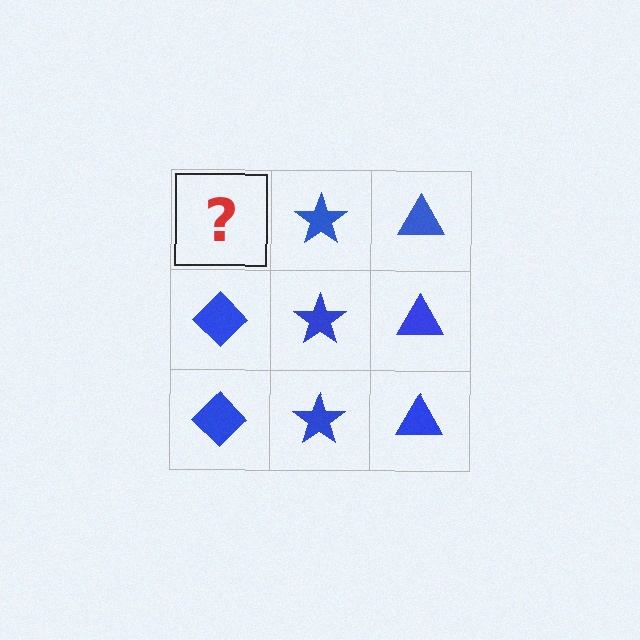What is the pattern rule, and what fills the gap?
The rule is that each column has a consistent shape. The gap should be filled with a blue diamond.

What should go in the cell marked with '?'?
The missing cell should contain a blue diamond.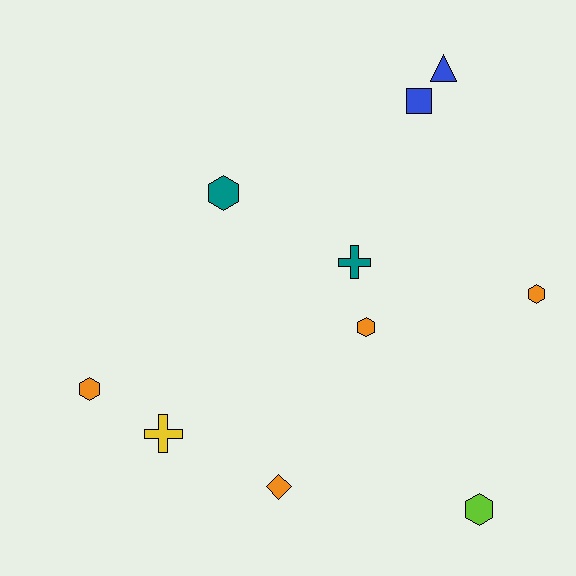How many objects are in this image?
There are 10 objects.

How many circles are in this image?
There are no circles.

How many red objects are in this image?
There are no red objects.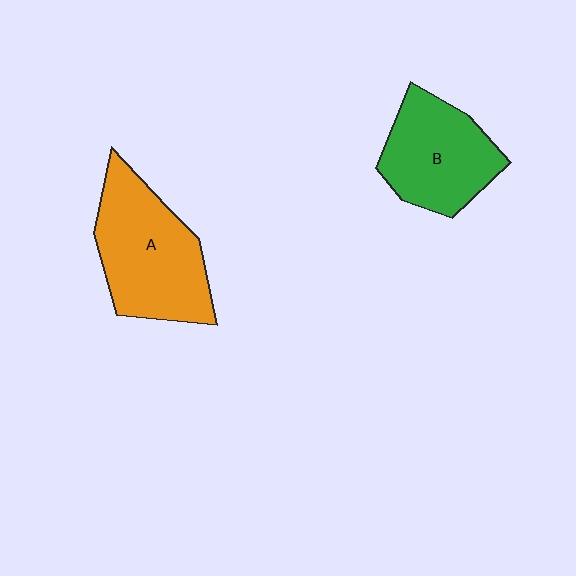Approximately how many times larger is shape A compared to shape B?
Approximately 1.2 times.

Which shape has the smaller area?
Shape B (green).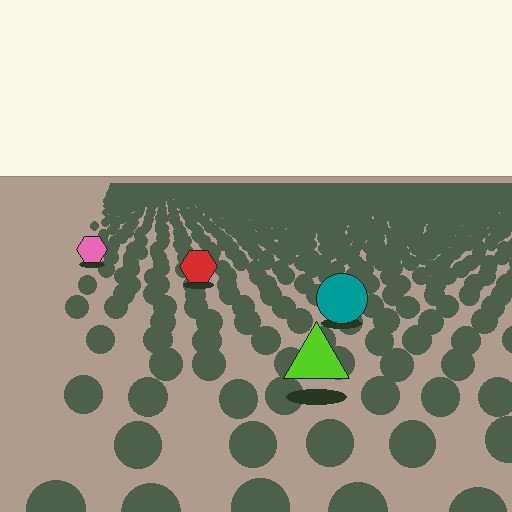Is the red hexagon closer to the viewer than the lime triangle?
No. The lime triangle is closer — you can tell from the texture gradient: the ground texture is coarser near it.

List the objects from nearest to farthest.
From nearest to farthest: the lime triangle, the teal circle, the red hexagon, the pink hexagon.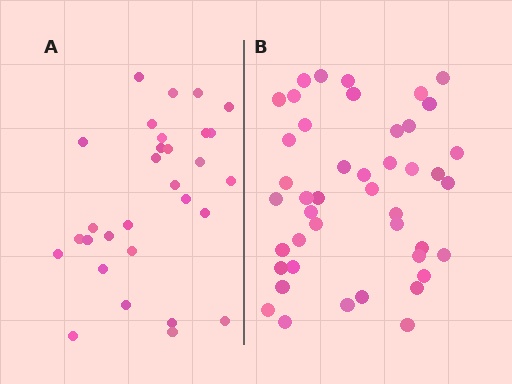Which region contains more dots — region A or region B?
Region B (the right region) has more dots.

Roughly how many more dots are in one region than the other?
Region B has approximately 15 more dots than region A.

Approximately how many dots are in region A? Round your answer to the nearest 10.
About 30 dots.